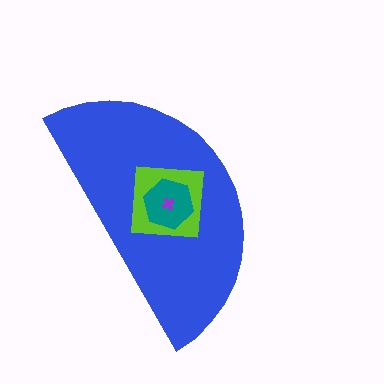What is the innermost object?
The purple cross.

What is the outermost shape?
The blue semicircle.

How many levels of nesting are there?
4.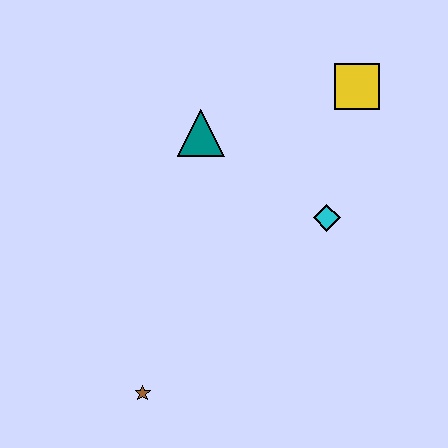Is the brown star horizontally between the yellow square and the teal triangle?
No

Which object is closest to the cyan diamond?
The yellow square is closest to the cyan diamond.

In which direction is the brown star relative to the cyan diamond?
The brown star is to the left of the cyan diamond.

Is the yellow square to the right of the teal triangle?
Yes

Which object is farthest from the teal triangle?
The brown star is farthest from the teal triangle.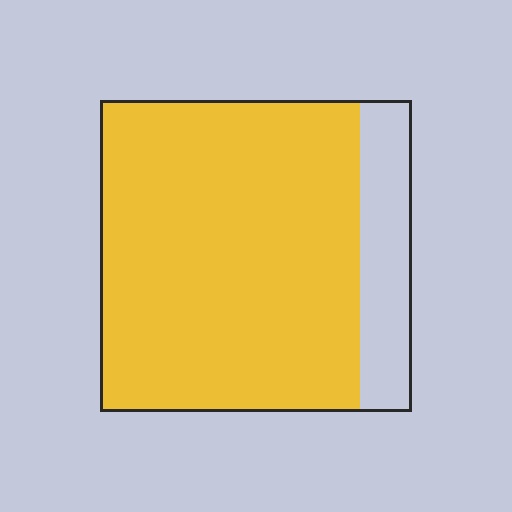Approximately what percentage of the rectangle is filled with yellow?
Approximately 85%.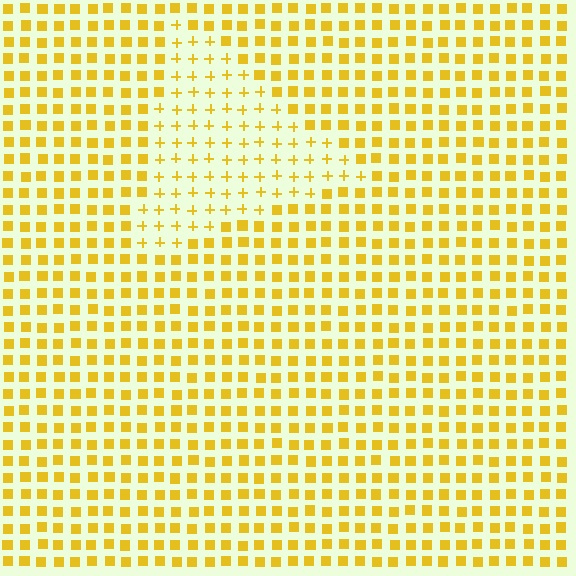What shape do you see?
I see a triangle.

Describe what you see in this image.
The image is filled with small yellow elements arranged in a uniform grid. A triangle-shaped region contains plus signs, while the surrounding area contains squares. The boundary is defined purely by the change in element shape.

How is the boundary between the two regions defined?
The boundary is defined by a change in element shape: plus signs inside vs. squares outside. All elements share the same color and spacing.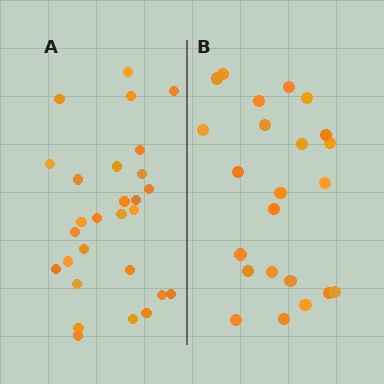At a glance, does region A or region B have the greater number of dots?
Region A (the left region) has more dots.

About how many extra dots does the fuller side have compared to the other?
Region A has about 5 more dots than region B.